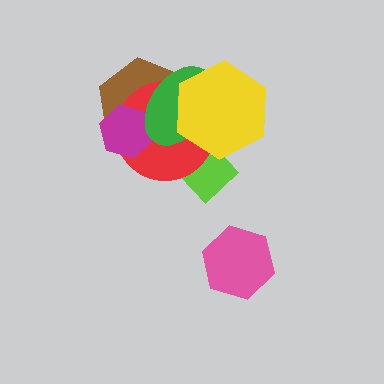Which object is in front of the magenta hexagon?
The green ellipse is in front of the magenta hexagon.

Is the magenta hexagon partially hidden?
Yes, it is partially covered by another shape.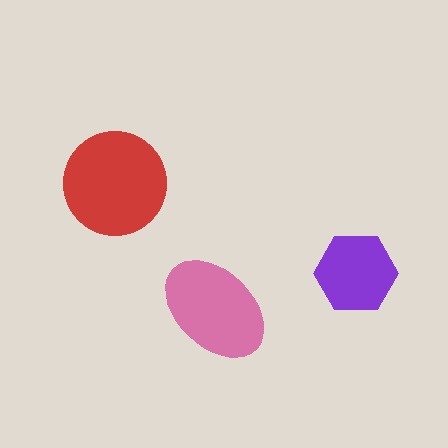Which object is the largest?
The red circle.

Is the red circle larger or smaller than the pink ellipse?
Larger.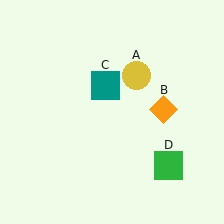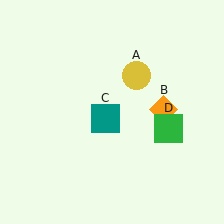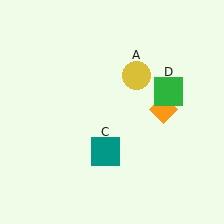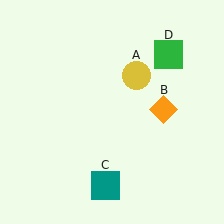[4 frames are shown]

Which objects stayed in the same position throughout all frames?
Yellow circle (object A) and orange diamond (object B) remained stationary.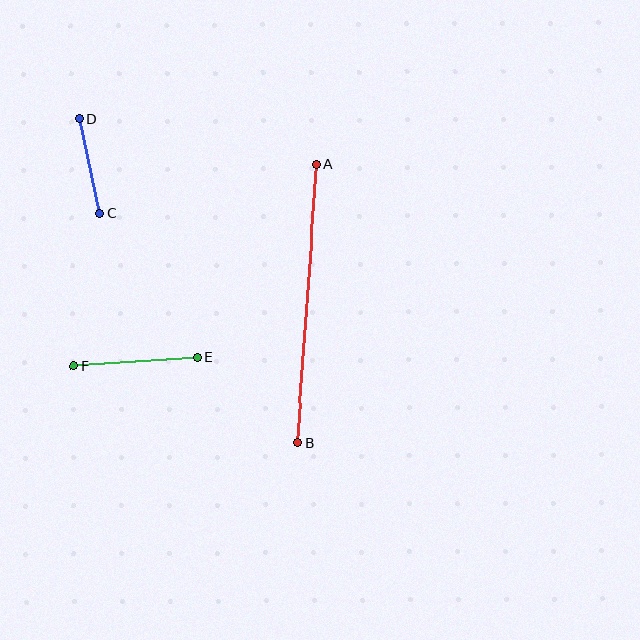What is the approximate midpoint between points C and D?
The midpoint is at approximately (90, 167) pixels.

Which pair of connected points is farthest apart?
Points A and B are farthest apart.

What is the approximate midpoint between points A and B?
The midpoint is at approximately (307, 303) pixels.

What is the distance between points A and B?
The distance is approximately 279 pixels.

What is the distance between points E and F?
The distance is approximately 124 pixels.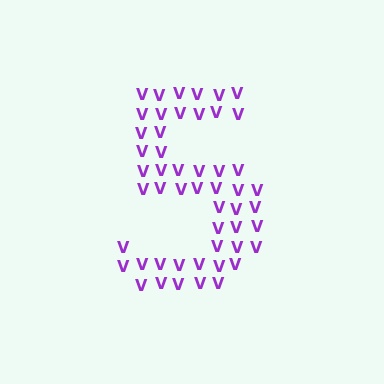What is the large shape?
The large shape is the digit 5.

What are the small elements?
The small elements are letter V's.